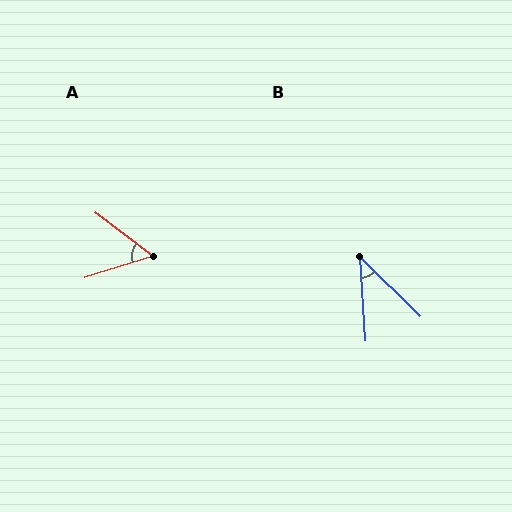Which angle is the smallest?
B, at approximately 42 degrees.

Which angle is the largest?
A, at approximately 55 degrees.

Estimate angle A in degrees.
Approximately 55 degrees.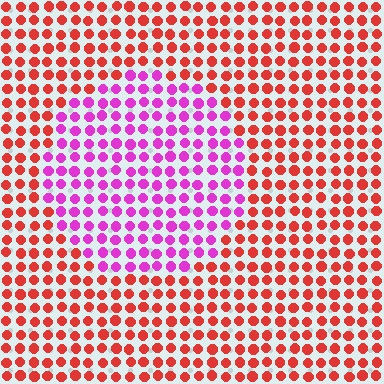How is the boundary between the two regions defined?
The boundary is defined purely by a slight shift in hue (about 56 degrees). Spacing, size, and orientation are identical on both sides.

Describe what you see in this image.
The image is filled with small red elements in a uniform arrangement. A circle-shaped region is visible where the elements are tinted to a slightly different hue, forming a subtle color boundary.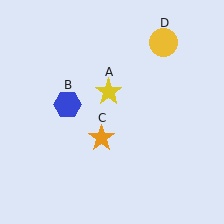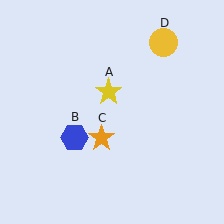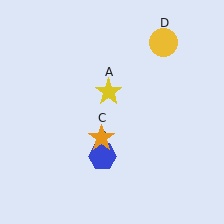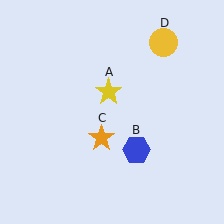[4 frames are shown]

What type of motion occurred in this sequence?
The blue hexagon (object B) rotated counterclockwise around the center of the scene.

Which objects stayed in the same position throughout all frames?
Yellow star (object A) and orange star (object C) and yellow circle (object D) remained stationary.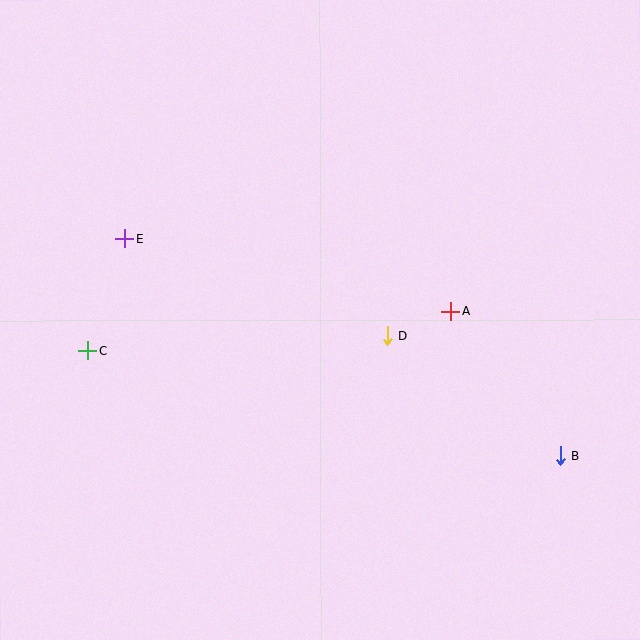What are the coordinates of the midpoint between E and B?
The midpoint between E and B is at (342, 347).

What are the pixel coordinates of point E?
Point E is at (124, 239).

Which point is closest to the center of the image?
Point D at (387, 336) is closest to the center.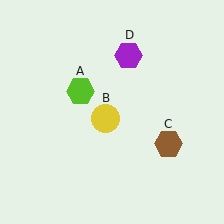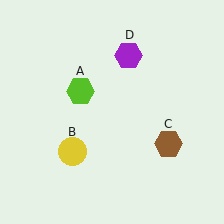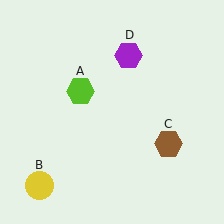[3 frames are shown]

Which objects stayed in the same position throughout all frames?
Lime hexagon (object A) and brown hexagon (object C) and purple hexagon (object D) remained stationary.